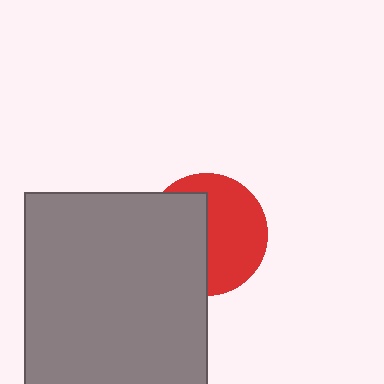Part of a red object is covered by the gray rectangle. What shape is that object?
It is a circle.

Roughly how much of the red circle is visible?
About half of it is visible (roughly 54%).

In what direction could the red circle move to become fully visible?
The red circle could move right. That would shift it out from behind the gray rectangle entirely.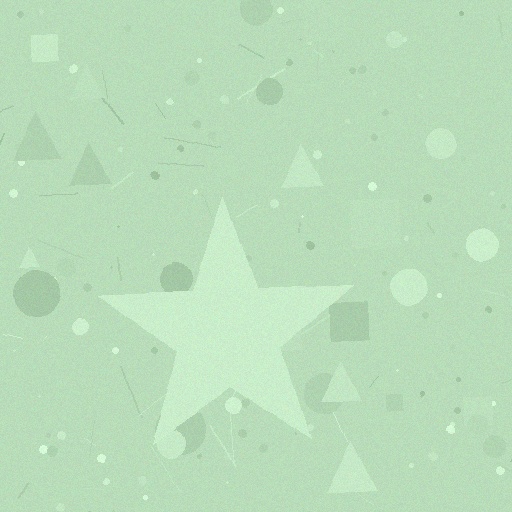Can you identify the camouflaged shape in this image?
The camouflaged shape is a star.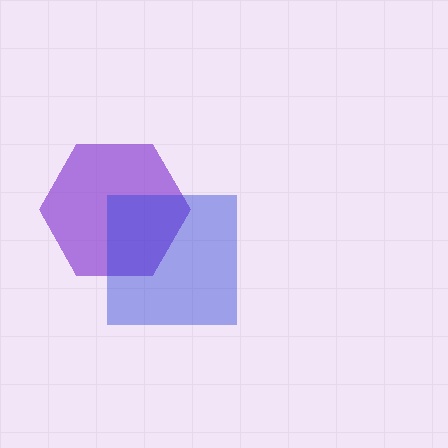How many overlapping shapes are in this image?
There are 2 overlapping shapes in the image.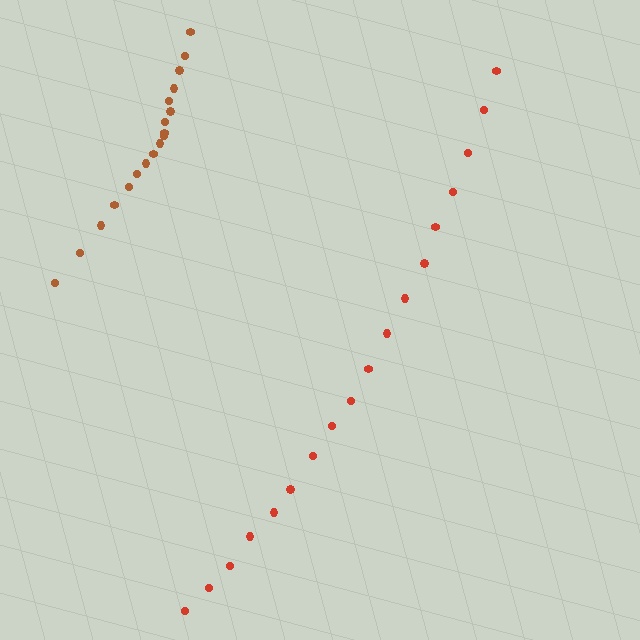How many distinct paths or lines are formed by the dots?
There are 2 distinct paths.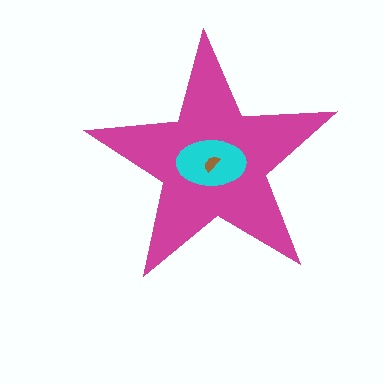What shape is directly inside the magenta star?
The cyan ellipse.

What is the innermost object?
The brown semicircle.